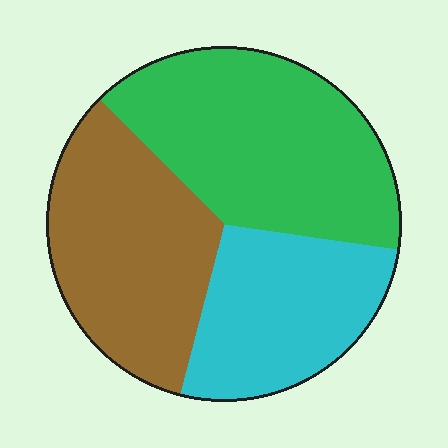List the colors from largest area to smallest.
From largest to smallest: green, brown, cyan.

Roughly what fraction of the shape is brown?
Brown covers 34% of the shape.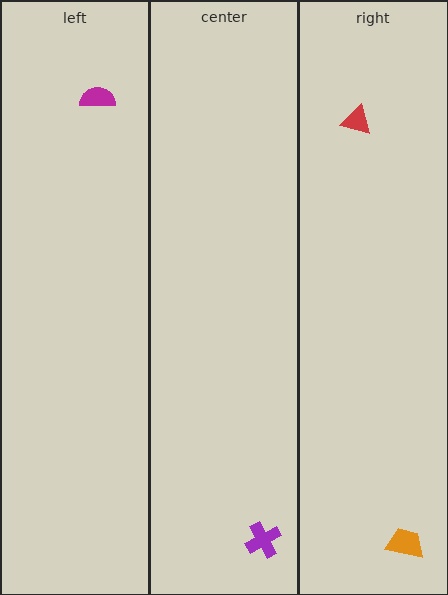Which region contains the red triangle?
The right region.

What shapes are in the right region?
The orange trapezoid, the red triangle.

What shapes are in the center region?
The purple cross.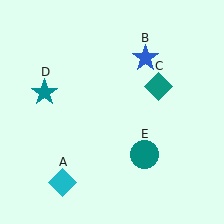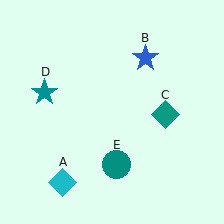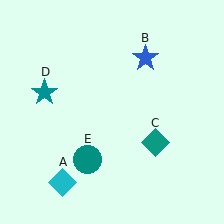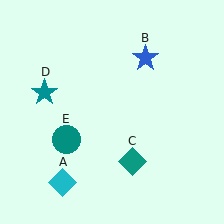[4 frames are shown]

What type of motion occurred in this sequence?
The teal diamond (object C), teal circle (object E) rotated clockwise around the center of the scene.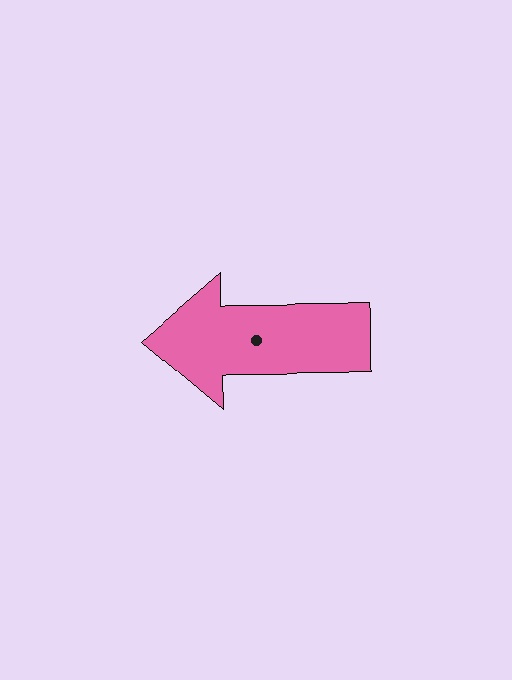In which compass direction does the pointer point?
West.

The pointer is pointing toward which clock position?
Roughly 9 o'clock.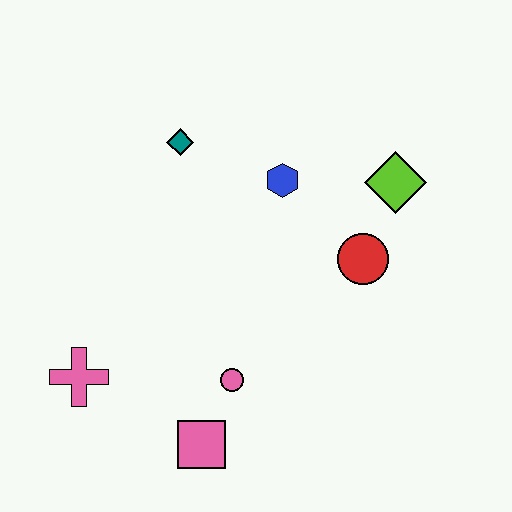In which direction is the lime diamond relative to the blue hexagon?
The lime diamond is to the right of the blue hexagon.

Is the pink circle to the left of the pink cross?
No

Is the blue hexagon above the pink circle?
Yes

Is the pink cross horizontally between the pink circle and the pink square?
No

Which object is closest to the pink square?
The pink circle is closest to the pink square.